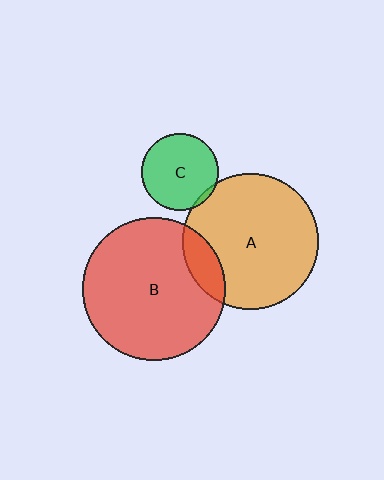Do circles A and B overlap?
Yes.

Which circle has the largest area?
Circle B (red).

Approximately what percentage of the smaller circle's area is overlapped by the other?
Approximately 15%.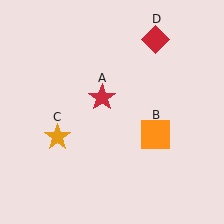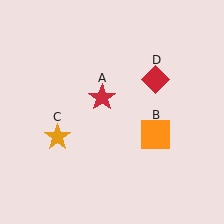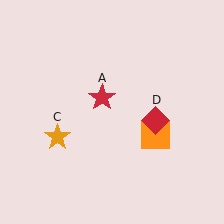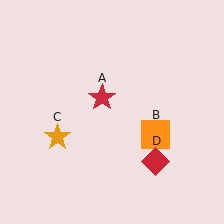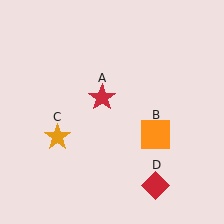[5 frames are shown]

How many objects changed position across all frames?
1 object changed position: red diamond (object D).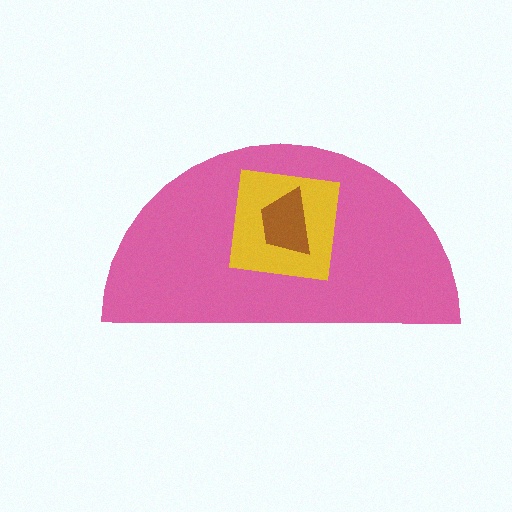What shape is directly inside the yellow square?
The brown trapezoid.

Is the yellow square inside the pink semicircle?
Yes.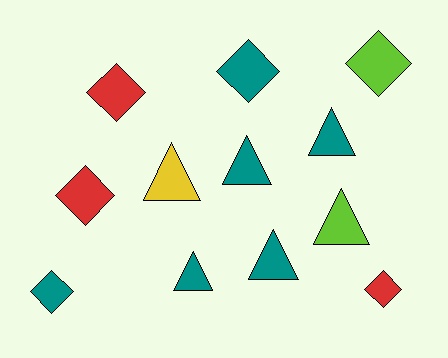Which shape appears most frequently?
Diamond, with 6 objects.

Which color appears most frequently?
Teal, with 6 objects.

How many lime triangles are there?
There is 1 lime triangle.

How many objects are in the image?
There are 12 objects.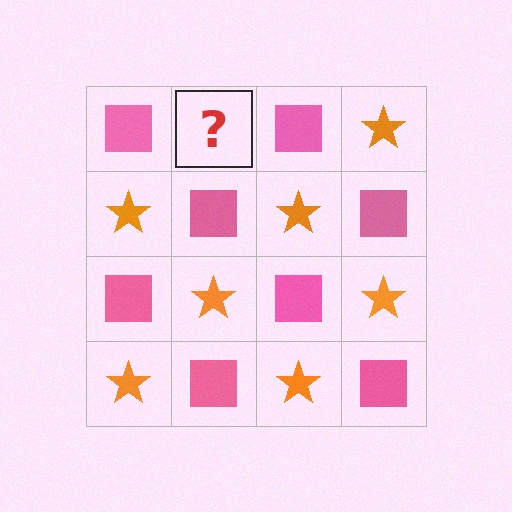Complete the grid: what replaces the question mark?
The question mark should be replaced with an orange star.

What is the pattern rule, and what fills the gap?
The rule is that it alternates pink square and orange star in a checkerboard pattern. The gap should be filled with an orange star.